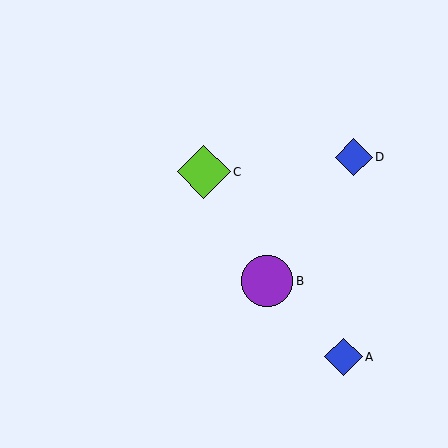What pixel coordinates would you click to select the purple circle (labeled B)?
Click at (267, 281) to select the purple circle B.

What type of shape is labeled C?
Shape C is a lime diamond.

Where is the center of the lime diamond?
The center of the lime diamond is at (204, 172).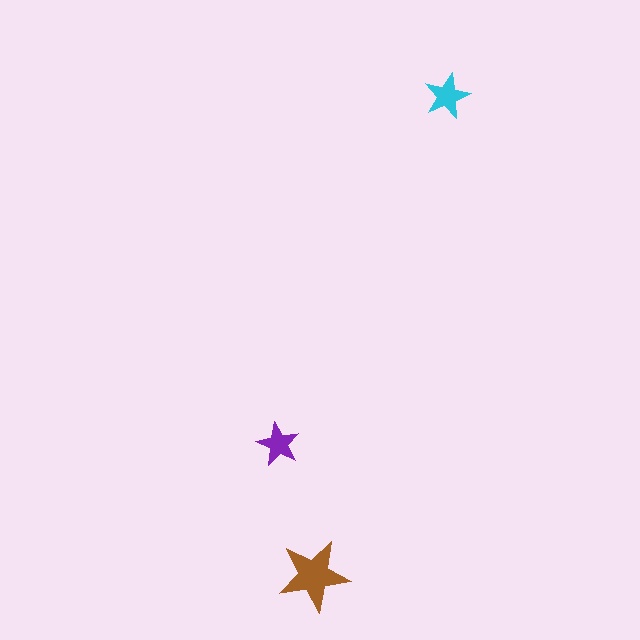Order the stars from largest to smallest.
the brown one, the cyan one, the purple one.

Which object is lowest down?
The brown star is bottommost.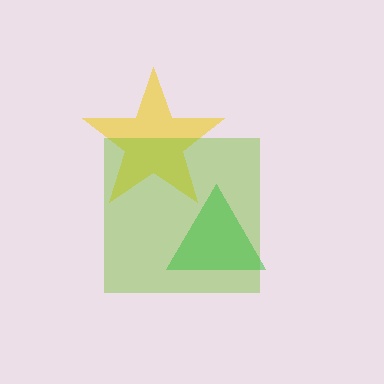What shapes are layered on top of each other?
The layered shapes are: a yellow star, a lime square, a green triangle.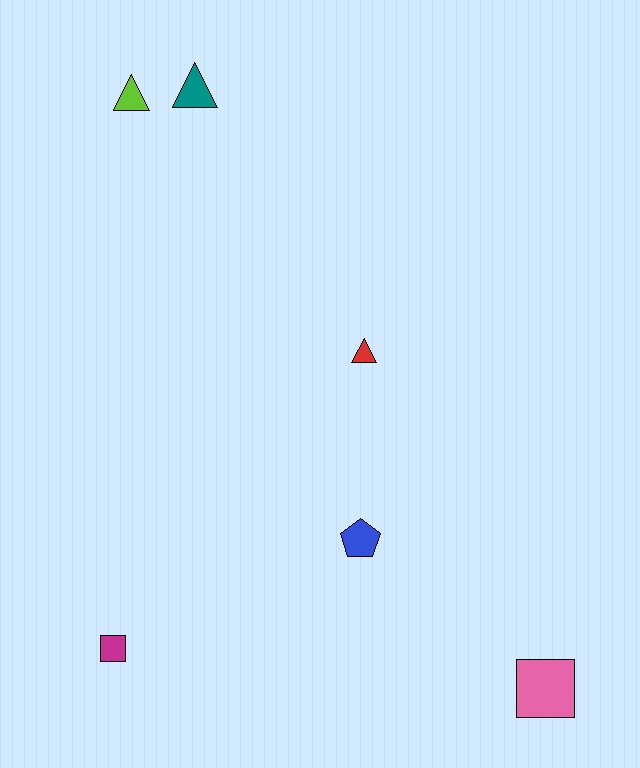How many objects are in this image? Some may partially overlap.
There are 6 objects.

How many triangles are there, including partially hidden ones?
There are 3 triangles.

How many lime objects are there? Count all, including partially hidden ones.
There is 1 lime object.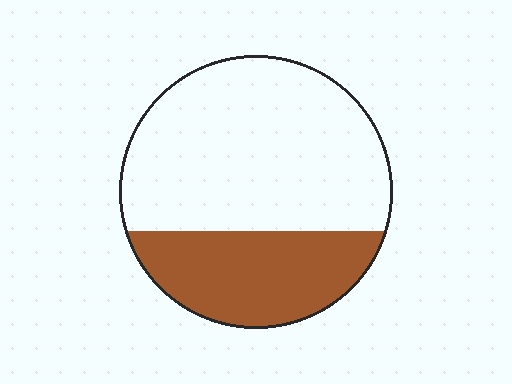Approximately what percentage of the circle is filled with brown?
Approximately 30%.